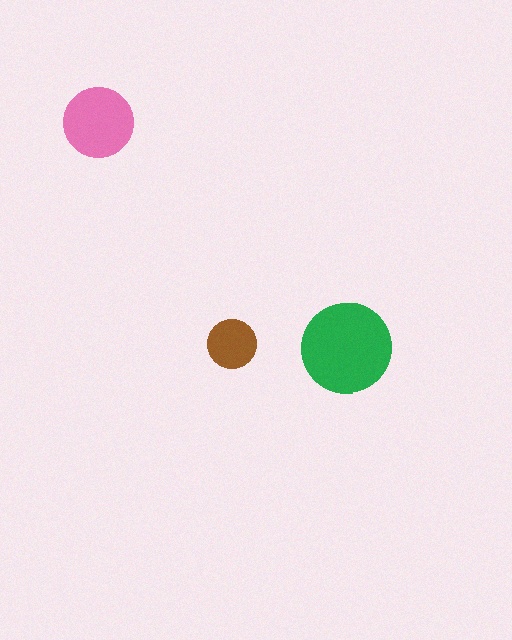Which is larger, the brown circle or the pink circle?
The pink one.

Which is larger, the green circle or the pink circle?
The green one.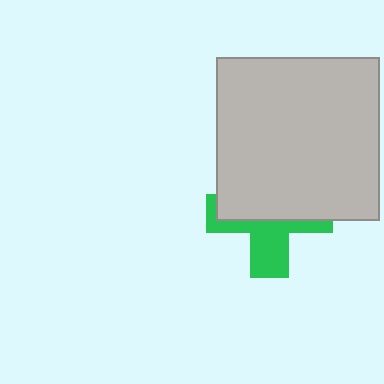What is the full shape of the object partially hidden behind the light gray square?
The partially hidden object is a green cross.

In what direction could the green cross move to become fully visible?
The green cross could move down. That would shift it out from behind the light gray square entirely.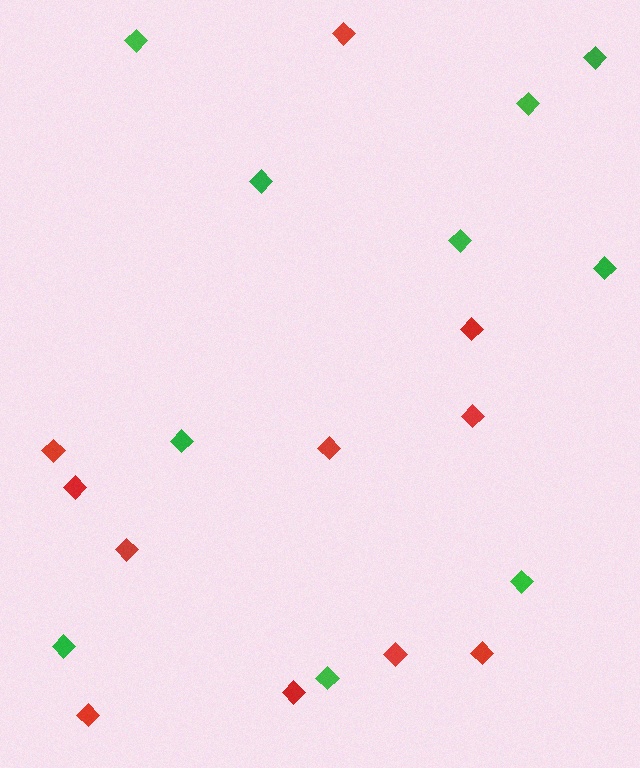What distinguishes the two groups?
There are 2 groups: one group of red diamonds (11) and one group of green diamonds (10).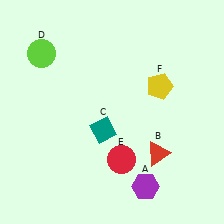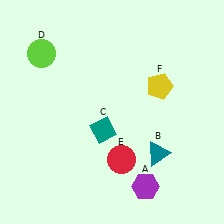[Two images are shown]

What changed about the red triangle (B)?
In Image 1, B is red. In Image 2, it changed to teal.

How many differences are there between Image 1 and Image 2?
There is 1 difference between the two images.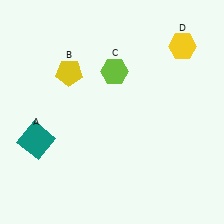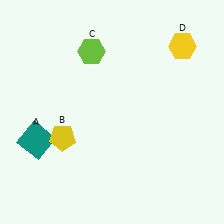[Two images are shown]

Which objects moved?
The objects that moved are: the yellow pentagon (B), the lime hexagon (C).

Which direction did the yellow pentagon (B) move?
The yellow pentagon (B) moved down.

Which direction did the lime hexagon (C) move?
The lime hexagon (C) moved left.